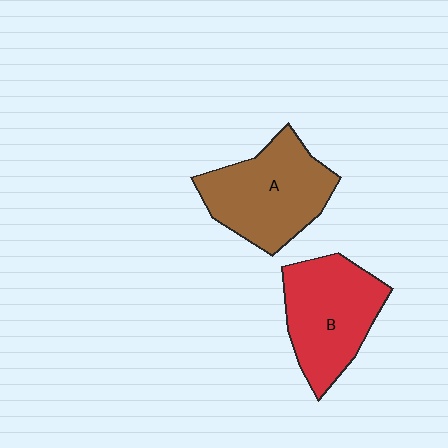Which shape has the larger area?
Shape A (brown).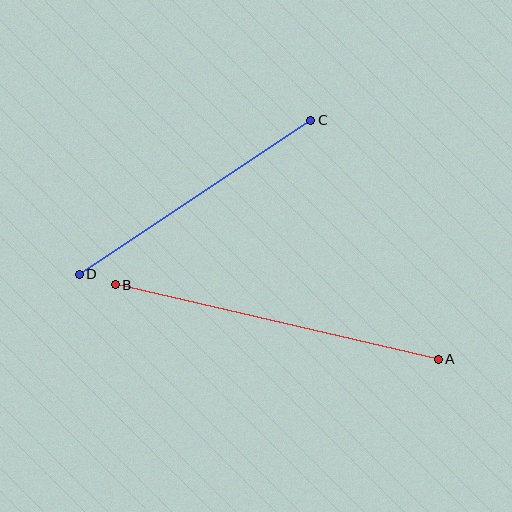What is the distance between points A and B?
The distance is approximately 332 pixels.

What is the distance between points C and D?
The distance is approximately 278 pixels.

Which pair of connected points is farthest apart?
Points A and B are farthest apart.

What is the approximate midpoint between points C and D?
The midpoint is at approximately (195, 197) pixels.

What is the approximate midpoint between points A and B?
The midpoint is at approximately (277, 322) pixels.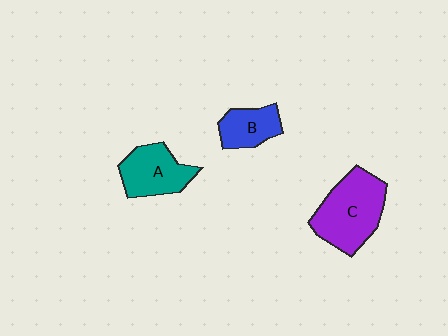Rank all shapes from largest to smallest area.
From largest to smallest: C (purple), A (teal), B (blue).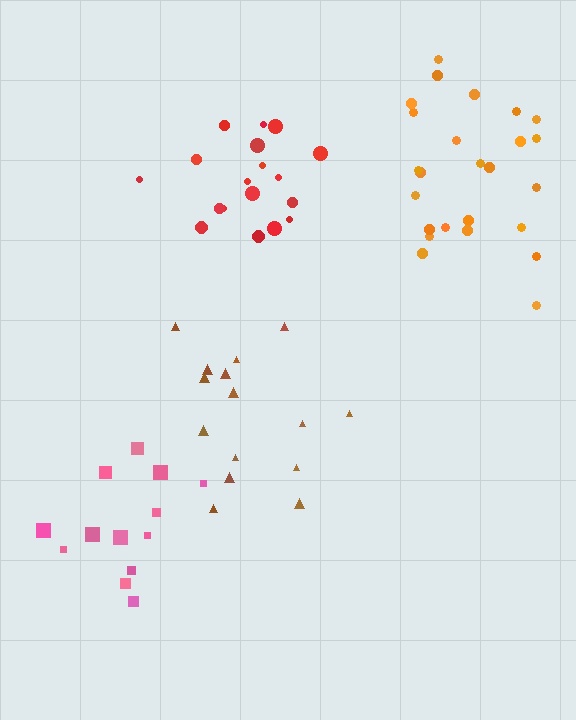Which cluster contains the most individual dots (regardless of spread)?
Orange (26).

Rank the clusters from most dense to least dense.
red, pink, orange, brown.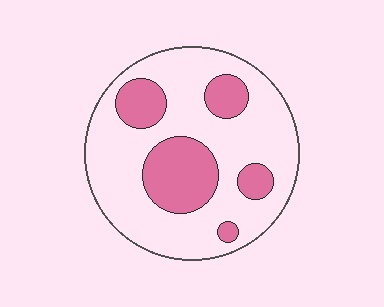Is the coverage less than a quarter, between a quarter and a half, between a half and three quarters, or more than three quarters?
Between a quarter and a half.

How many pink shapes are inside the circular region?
5.